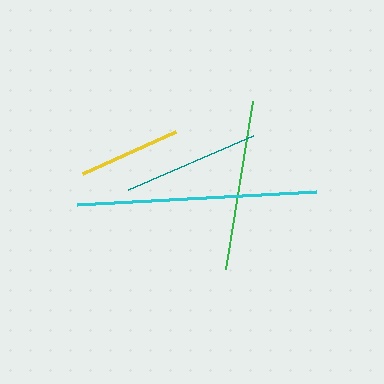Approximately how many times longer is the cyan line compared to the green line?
The cyan line is approximately 1.4 times the length of the green line.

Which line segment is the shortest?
The yellow line is the shortest at approximately 102 pixels.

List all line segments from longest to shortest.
From longest to shortest: cyan, green, teal, yellow.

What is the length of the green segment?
The green segment is approximately 170 pixels long.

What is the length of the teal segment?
The teal segment is approximately 136 pixels long.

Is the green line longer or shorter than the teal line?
The green line is longer than the teal line.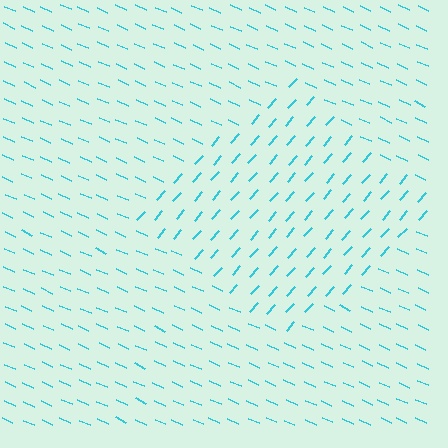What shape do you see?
I see a diamond.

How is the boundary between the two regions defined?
The boundary is defined purely by a change in line orientation (approximately 73 degrees difference). All lines are the same color and thickness.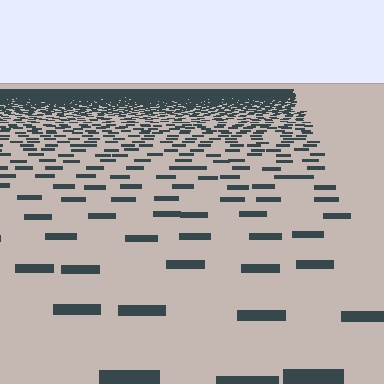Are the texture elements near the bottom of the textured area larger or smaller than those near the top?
Larger. Near the bottom, elements are closer to the viewer and appear at a bigger on-screen size.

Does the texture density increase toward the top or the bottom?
Density increases toward the top.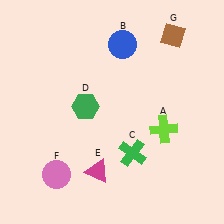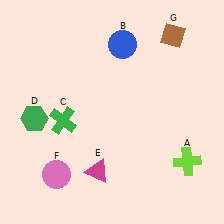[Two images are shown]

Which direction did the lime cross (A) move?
The lime cross (A) moved down.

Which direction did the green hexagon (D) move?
The green hexagon (D) moved left.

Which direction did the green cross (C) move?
The green cross (C) moved left.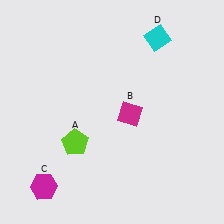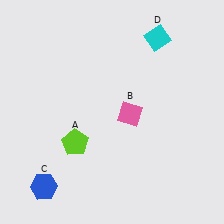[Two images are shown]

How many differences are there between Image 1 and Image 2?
There are 2 differences between the two images.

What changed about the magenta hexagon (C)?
In Image 1, C is magenta. In Image 2, it changed to blue.